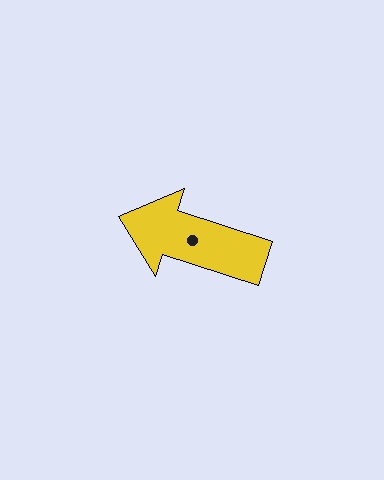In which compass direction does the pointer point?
West.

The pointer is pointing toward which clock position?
Roughly 10 o'clock.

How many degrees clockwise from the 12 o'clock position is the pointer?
Approximately 288 degrees.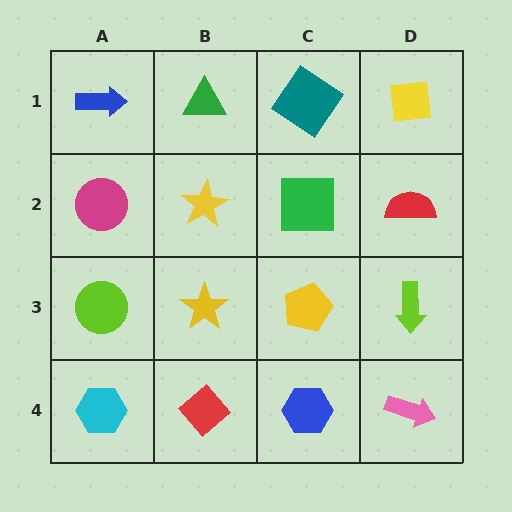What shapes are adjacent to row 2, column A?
A blue arrow (row 1, column A), a lime circle (row 3, column A), a yellow star (row 2, column B).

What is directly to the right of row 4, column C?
A pink arrow.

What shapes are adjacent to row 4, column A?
A lime circle (row 3, column A), a red diamond (row 4, column B).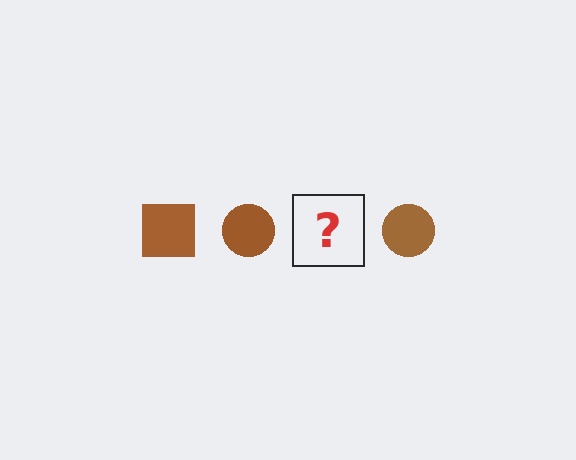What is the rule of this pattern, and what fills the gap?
The rule is that the pattern cycles through square, circle shapes in brown. The gap should be filled with a brown square.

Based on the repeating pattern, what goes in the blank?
The blank should be a brown square.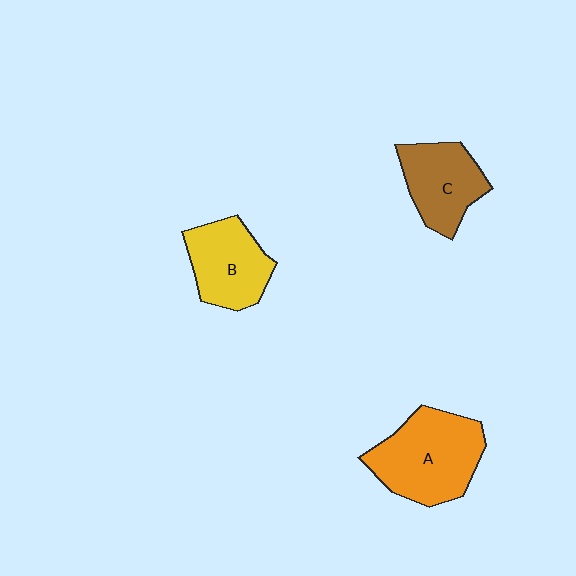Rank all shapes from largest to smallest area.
From largest to smallest: A (orange), B (yellow), C (brown).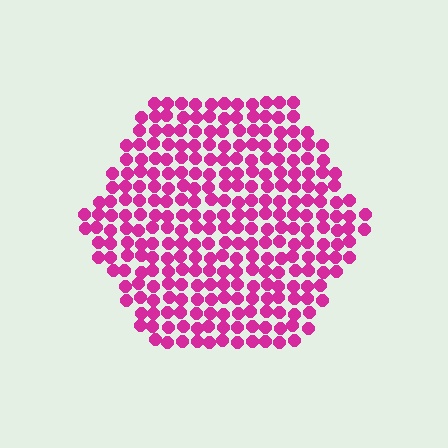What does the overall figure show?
The overall figure shows a hexagon.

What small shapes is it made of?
It is made of small circles.